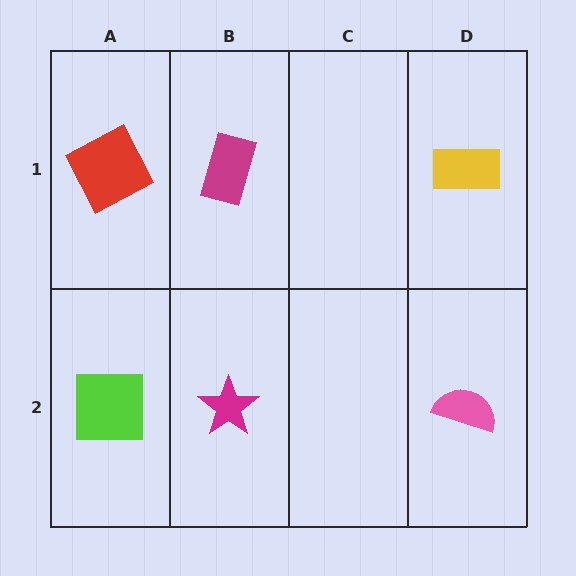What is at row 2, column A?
A lime square.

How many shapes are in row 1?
3 shapes.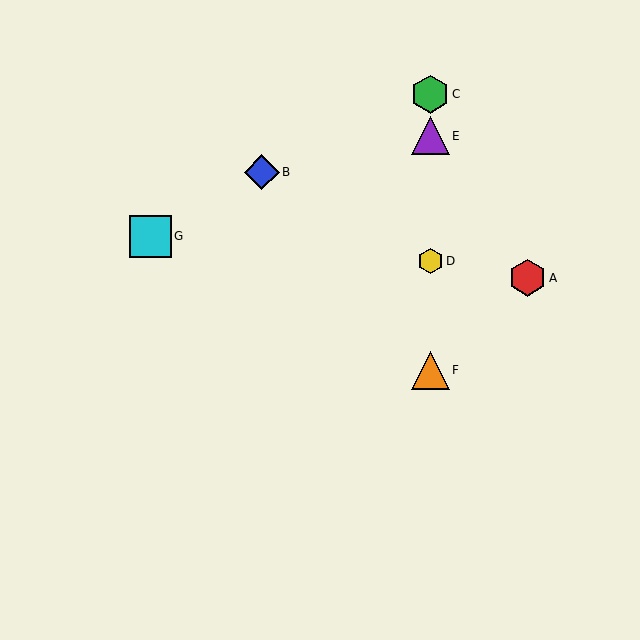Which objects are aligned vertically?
Objects C, D, E, F are aligned vertically.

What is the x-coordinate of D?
Object D is at x≈430.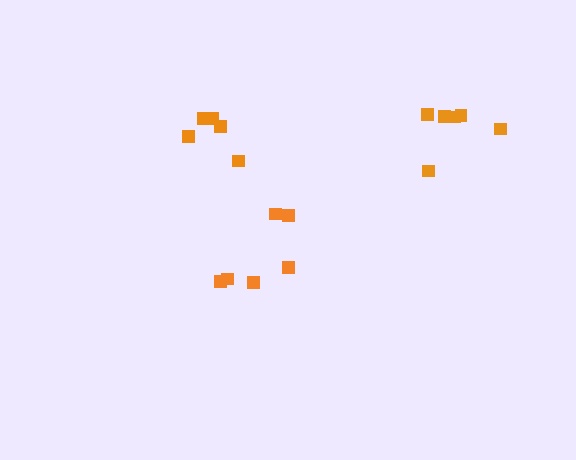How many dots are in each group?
Group 1: 5 dots, Group 2: 6 dots, Group 3: 6 dots (17 total).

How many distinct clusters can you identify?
There are 3 distinct clusters.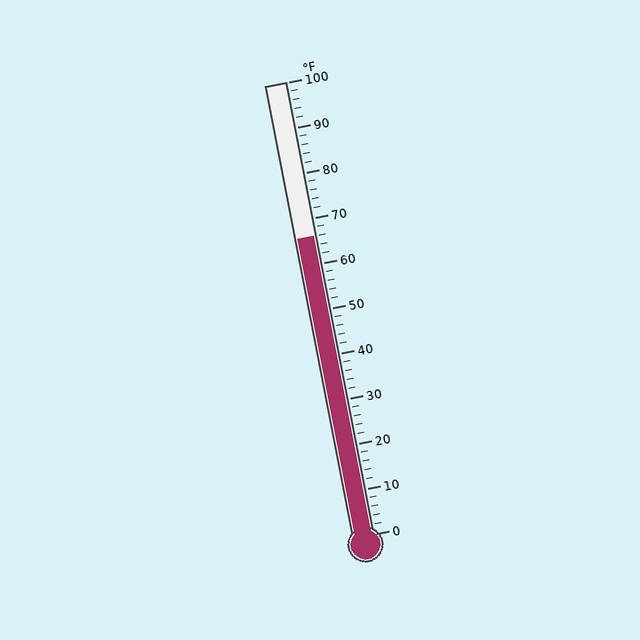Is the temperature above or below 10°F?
The temperature is above 10°F.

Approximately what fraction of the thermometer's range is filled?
The thermometer is filled to approximately 65% of its range.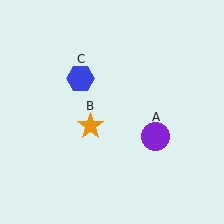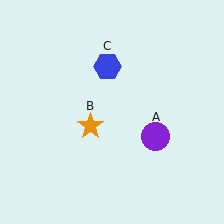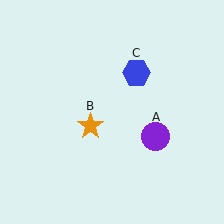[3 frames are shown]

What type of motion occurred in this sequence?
The blue hexagon (object C) rotated clockwise around the center of the scene.